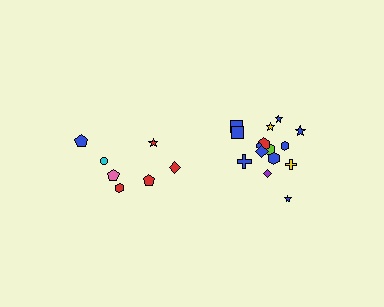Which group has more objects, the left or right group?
The right group.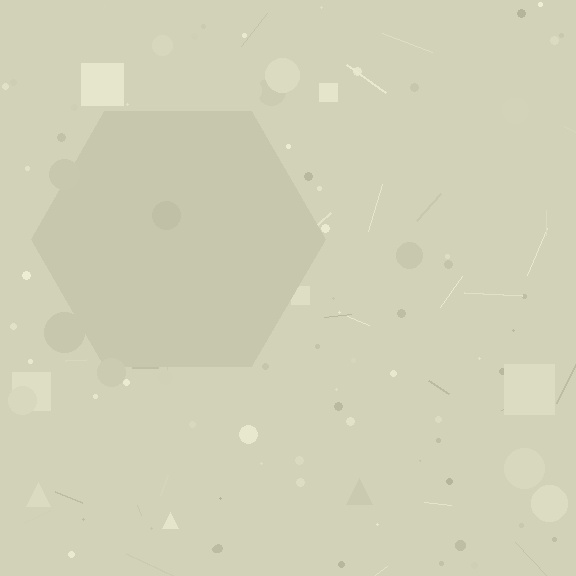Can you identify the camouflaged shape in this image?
The camouflaged shape is a hexagon.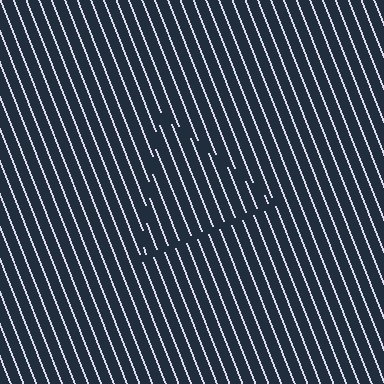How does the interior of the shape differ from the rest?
The interior of the shape contains the same grating, shifted by half a period — the contour is defined by the phase discontinuity where line-ends from the inner and outer gratings abut.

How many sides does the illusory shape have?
3 sides — the line-ends trace a triangle.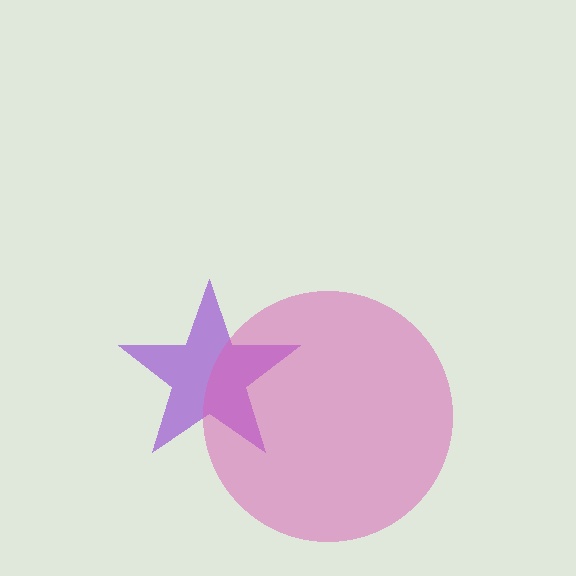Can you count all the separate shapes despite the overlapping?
Yes, there are 2 separate shapes.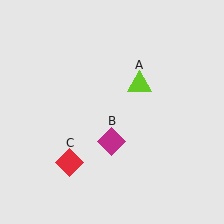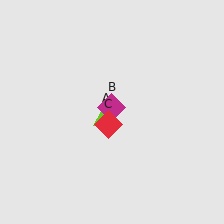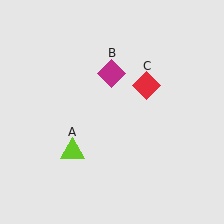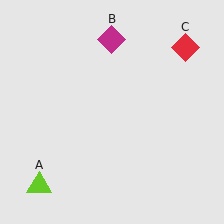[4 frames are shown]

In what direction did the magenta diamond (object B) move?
The magenta diamond (object B) moved up.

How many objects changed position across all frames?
3 objects changed position: lime triangle (object A), magenta diamond (object B), red diamond (object C).